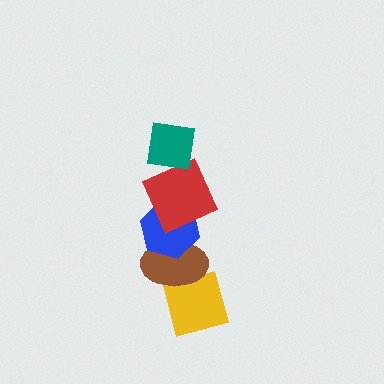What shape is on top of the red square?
The teal square is on top of the red square.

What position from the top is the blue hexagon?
The blue hexagon is 3rd from the top.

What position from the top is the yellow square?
The yellow square is 5th from the top.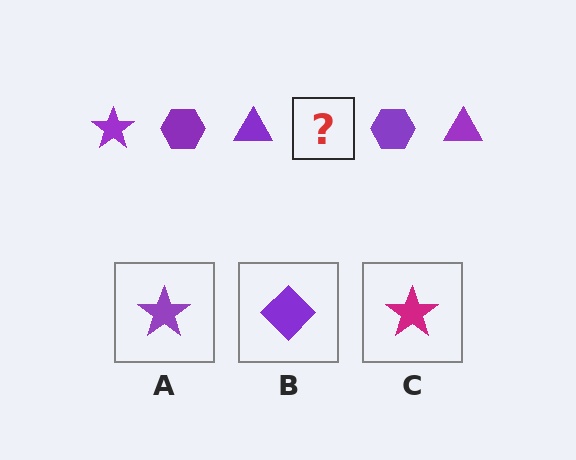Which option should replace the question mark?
Option A.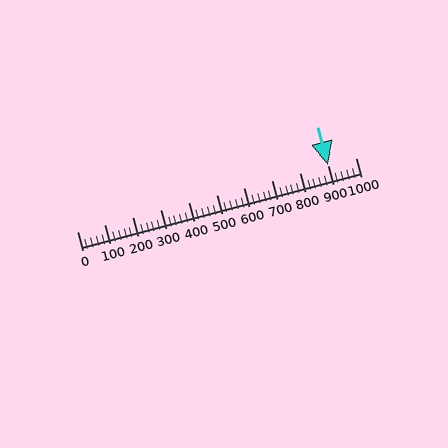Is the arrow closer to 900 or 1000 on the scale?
The arrow is closer to 900.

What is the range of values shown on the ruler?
The ruler shows values from 0 to 1000.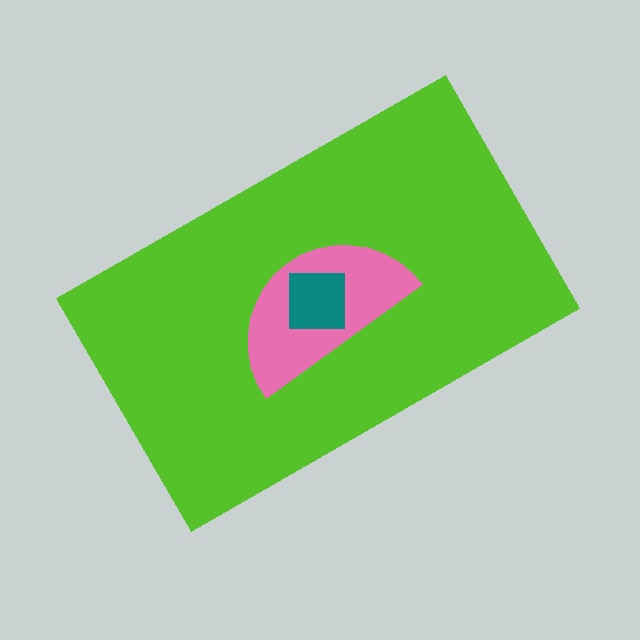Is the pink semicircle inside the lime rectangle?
Yes.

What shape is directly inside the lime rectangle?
The pink semicircle.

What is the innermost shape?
The teal square.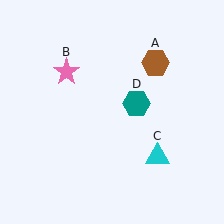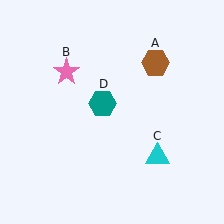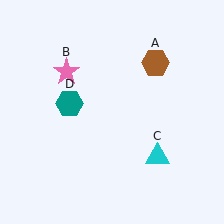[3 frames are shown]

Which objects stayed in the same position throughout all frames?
Brown hexagon (object A) and pink star (object B) and cyan triangle (object C) remained stationary.